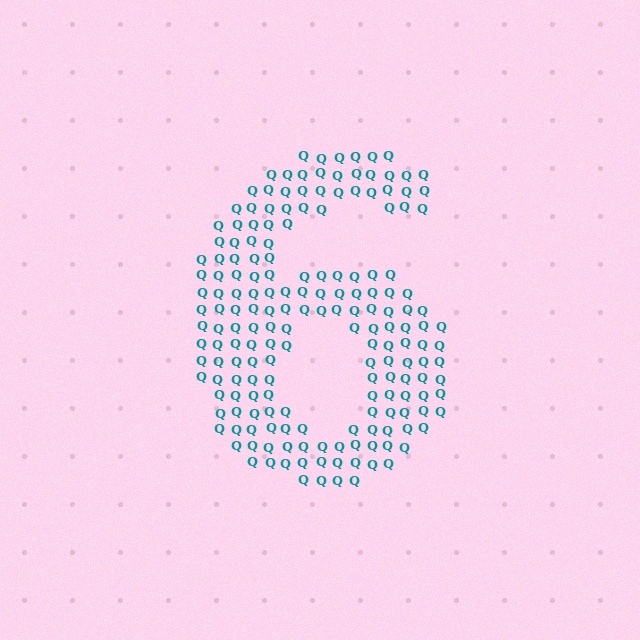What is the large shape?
The large shape is the digit 6.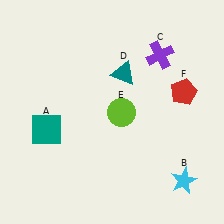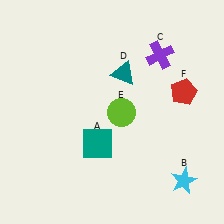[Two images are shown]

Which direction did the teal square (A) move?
The teal square (A) moved right.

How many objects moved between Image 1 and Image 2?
1 object moved between the two images.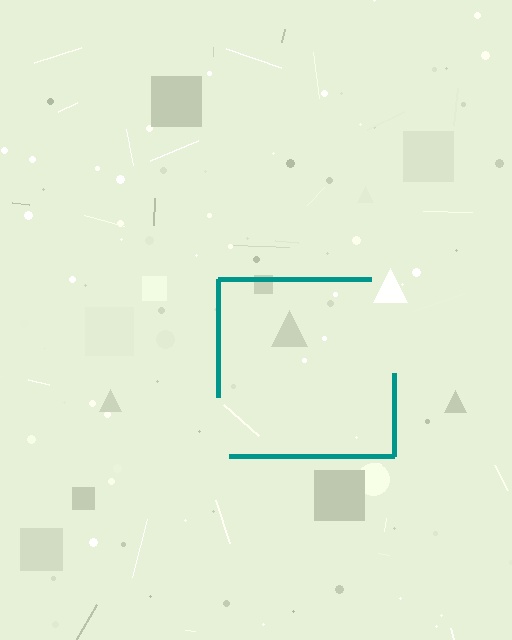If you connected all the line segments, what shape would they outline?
They would outline a square.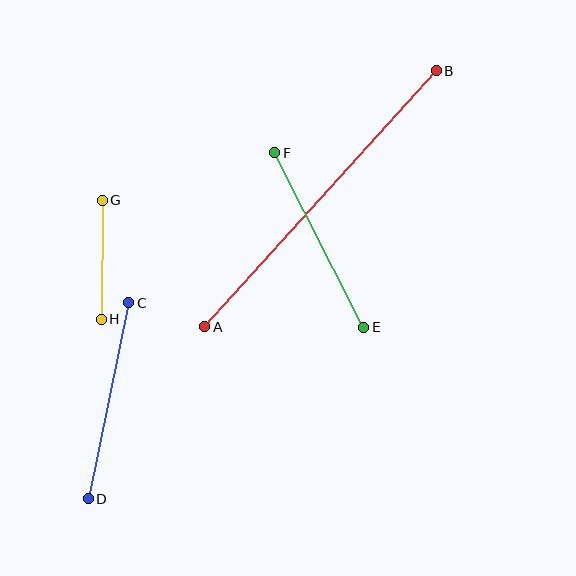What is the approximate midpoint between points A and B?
The midpoint is at approximately (321, 199) pixels.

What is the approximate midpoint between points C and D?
The midpoint is at approximately (109, 401) pixels.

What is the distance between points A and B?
The distance is approximately 345 pixels.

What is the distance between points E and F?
The distance is approximately 196 pixels.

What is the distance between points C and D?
The distance is approximately 200 pixels.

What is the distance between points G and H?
The distance is approximately 119 pixels.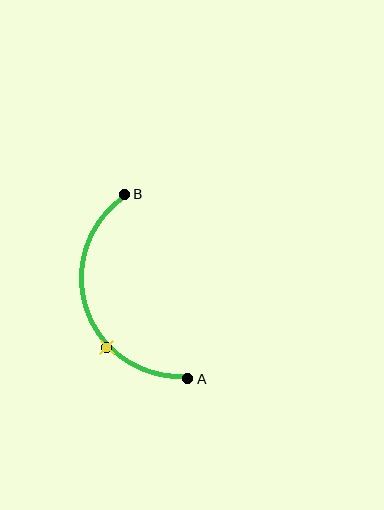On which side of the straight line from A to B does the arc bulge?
The arc bulges to the left of the straight line connecting A and B.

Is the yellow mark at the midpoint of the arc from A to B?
No. The yellow mark lies on the arc but is closer to endpoint A. The arc midpoint would be at the point on the curve equidistant along the arc from both A and B.